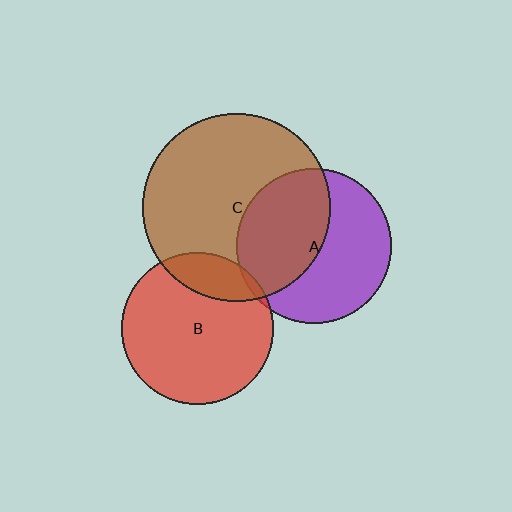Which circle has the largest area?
Circle C (brown).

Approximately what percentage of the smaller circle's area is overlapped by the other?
Approximately 5%.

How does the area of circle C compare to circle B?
Approximately 1.5 times.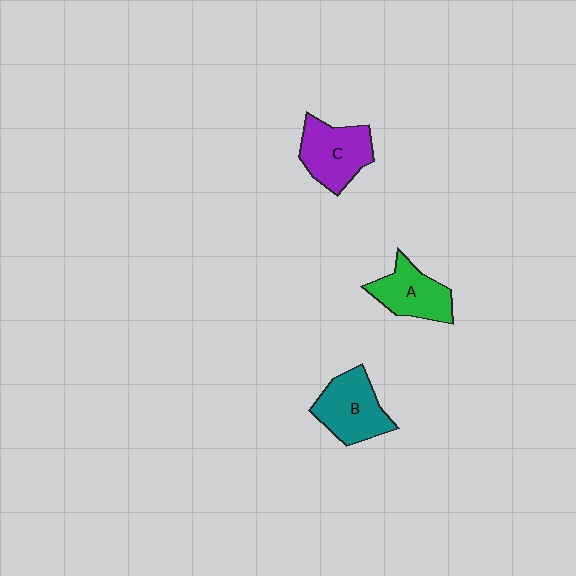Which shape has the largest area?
Shape B (teal).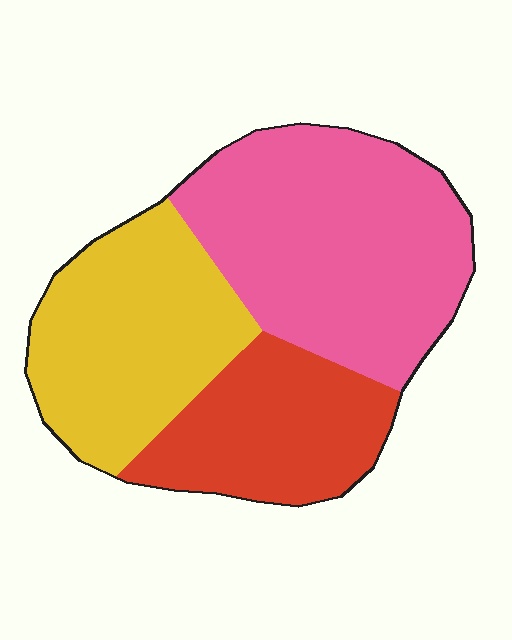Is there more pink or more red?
Pink.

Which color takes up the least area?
Red, at roughly 25%.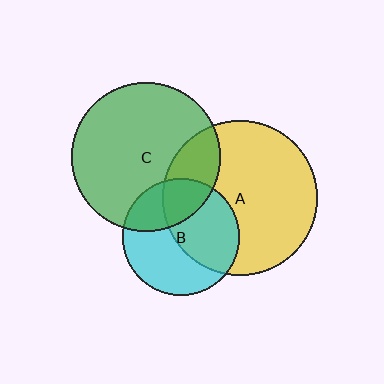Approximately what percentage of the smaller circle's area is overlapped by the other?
Approximately 50%.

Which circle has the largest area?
Circle A (yellow).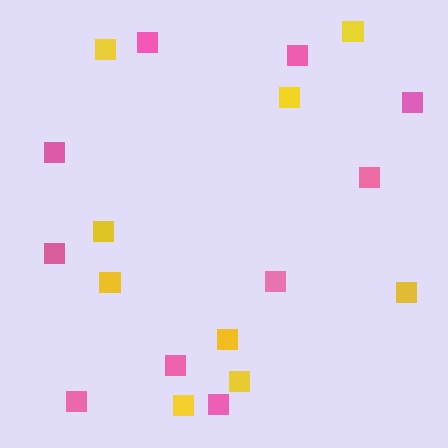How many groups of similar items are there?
There are 2 groups: one group of pink squares (10) and one group of yellow squares (9).